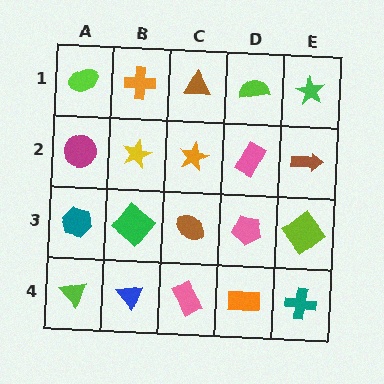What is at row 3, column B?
A green diamond.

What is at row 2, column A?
A magenta circle.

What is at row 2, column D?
A pink rectangle.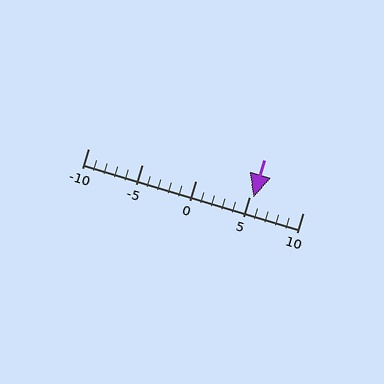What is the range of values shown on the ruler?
The ruler shows values from -10 to 10.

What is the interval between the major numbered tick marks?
The major tick marks are spaced 5 units apart.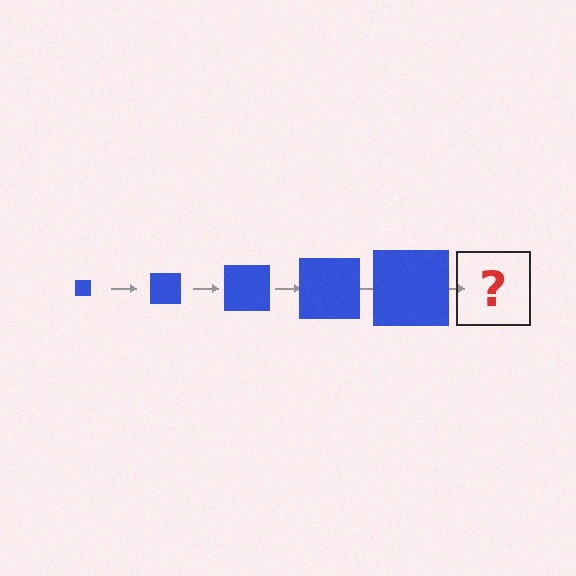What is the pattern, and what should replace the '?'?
The pattern is that the square gets progressively larger each step. The '?' should be a blue square, larger than the previous one.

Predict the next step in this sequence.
The next step is a blue square, larger than the previous one.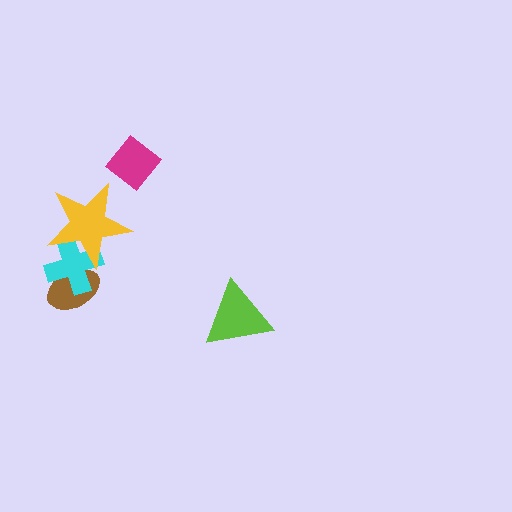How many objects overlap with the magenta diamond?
0 objects overlap with the magenta diamond.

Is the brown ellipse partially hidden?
Yes, it is partially covered by another shape.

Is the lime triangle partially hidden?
No, no other shape covers it.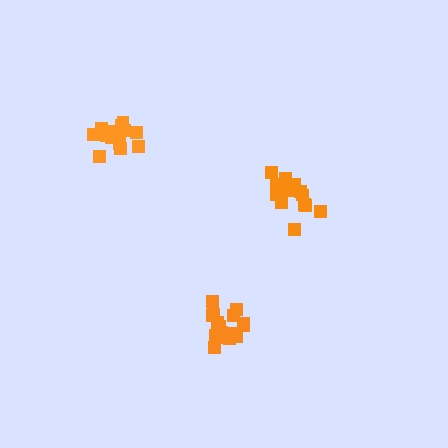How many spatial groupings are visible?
There are 3 spatial groupings.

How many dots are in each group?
Group 1: 14 dots, Group 2: 16 dots, Group 3: 14 dots (44 total).